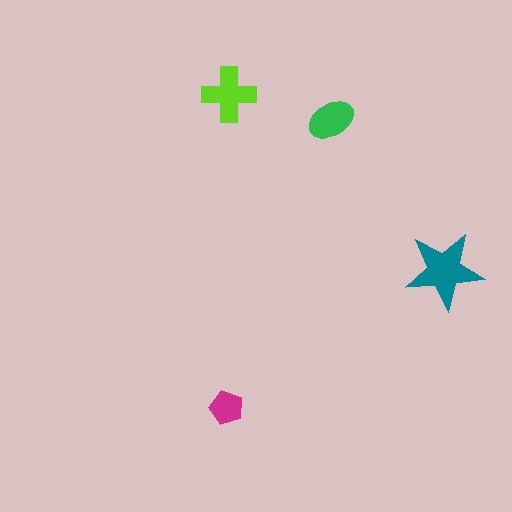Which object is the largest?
The teal star.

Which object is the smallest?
The magenta pentagon.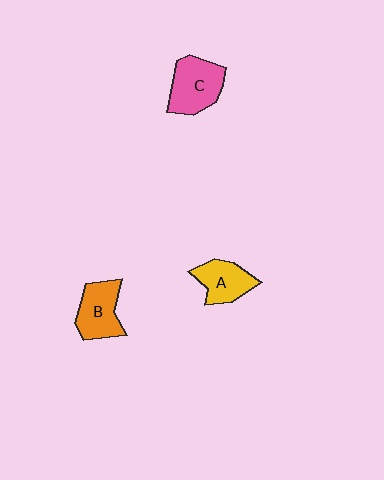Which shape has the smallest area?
Shape A (yellow).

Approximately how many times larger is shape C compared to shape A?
Approximately 1.3 times.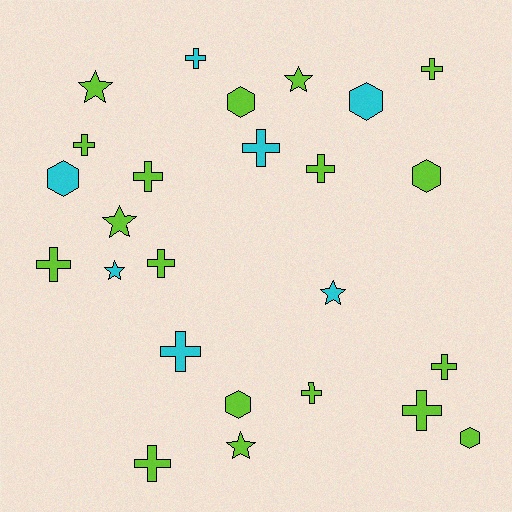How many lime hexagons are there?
There are 4 lime hexagons.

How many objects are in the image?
There are 25 objects.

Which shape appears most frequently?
Cross, with 13 objects.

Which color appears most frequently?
Lime, with 18 objects.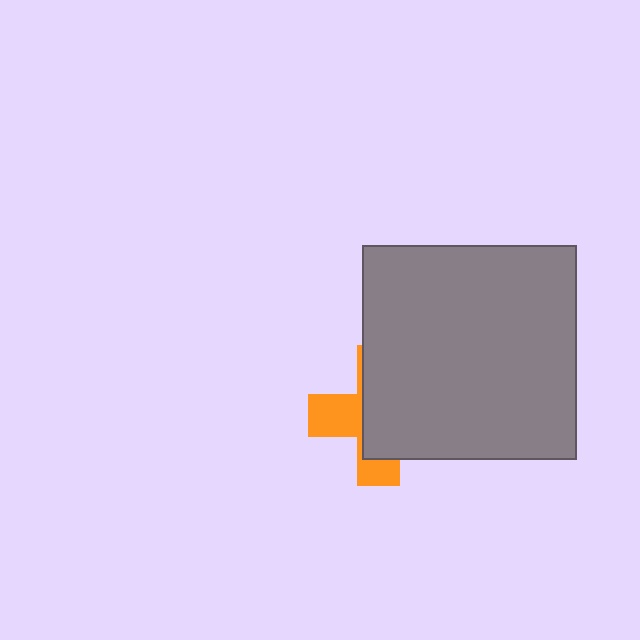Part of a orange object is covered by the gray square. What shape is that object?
It is a cross.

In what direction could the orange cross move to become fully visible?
The orange cross could move left. That would shift it out from behind the gray square entirely.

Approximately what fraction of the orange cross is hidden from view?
Roughly 64% of the orange cross is hidden behind the gray square.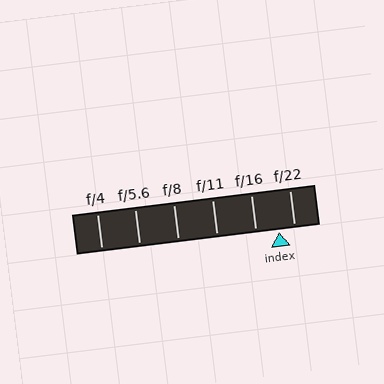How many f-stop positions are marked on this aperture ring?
There are 6 f-stop positions marked.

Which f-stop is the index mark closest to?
The index mark is closest to f/22.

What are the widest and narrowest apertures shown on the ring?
The widest aperture shown is f/4 and the narrowest is f/22.